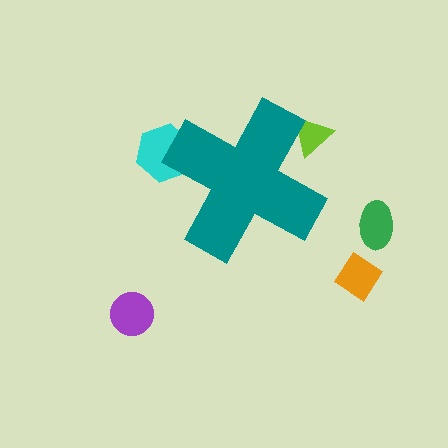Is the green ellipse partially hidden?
No, the green ellipse is fully visible.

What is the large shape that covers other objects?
A teal cross.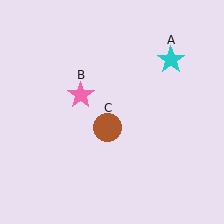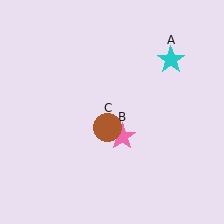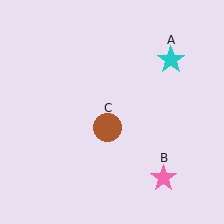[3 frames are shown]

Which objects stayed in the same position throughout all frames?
Cyan star (object A) and brown circle (object C) remained stationary.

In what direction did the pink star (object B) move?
The pink star (object B) moved down and to the right.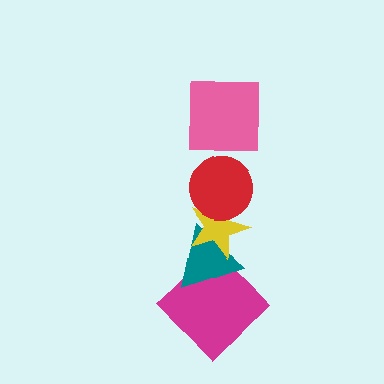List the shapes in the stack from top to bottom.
From top to bottom: the pink square, the red circle, the yellow star, the teal triangle, the magenta diamond.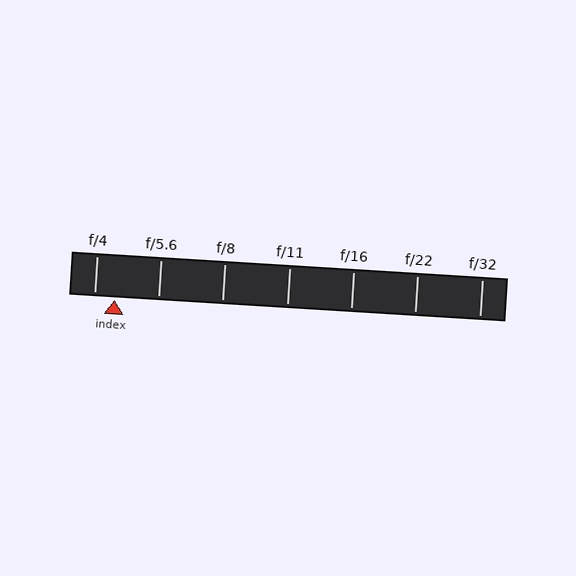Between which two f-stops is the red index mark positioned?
The index mark is between f/4 and f/5.6.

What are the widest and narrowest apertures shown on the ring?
The widest aperture shown is f/4 and the narrowest is f/32.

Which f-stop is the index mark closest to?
The index mark is closest to f/4.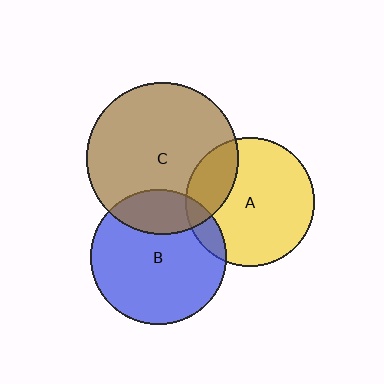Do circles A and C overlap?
Yes.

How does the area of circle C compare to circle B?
Approximately 1.3 times.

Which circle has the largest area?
Circle C (brown).